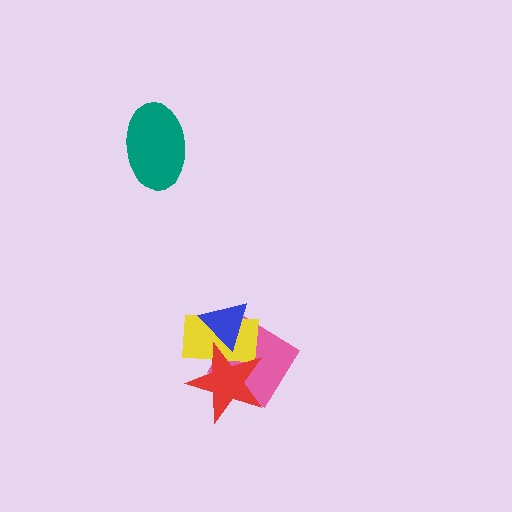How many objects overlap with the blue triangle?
3 objects overlap with the blue triangle.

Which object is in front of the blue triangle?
The red star is in front of the blue triangle.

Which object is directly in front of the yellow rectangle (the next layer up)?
The blue triangle is directly in front of the yellow rectangle.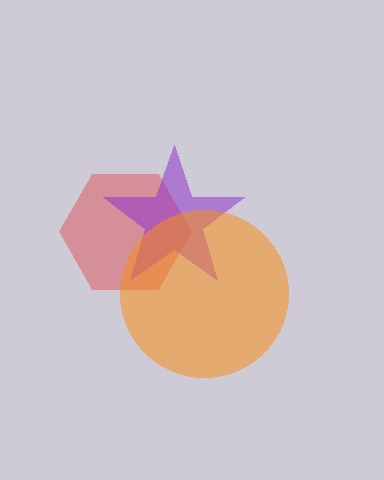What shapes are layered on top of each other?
The layered shapes are: a red hexagon, a purple star, an orange circle.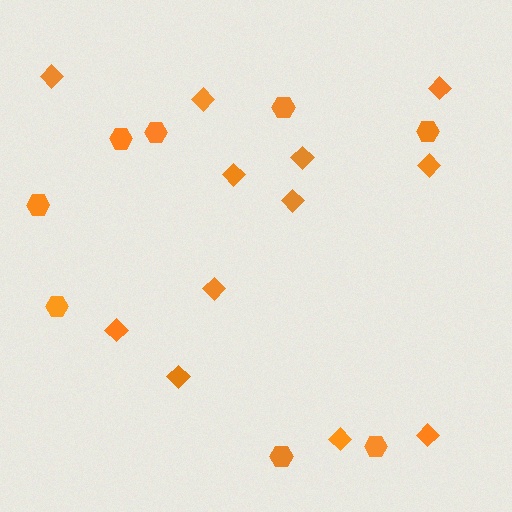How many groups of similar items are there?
There are 2 groups: one group of hexagons (8) and one group of diamonds (12).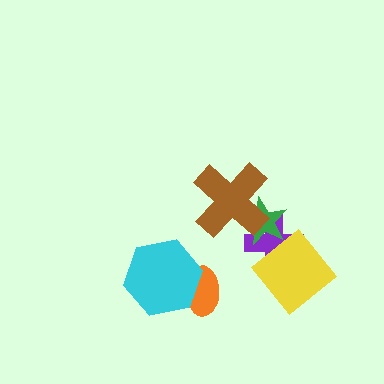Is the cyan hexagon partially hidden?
No, no other shape covers it.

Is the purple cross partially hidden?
Yes, it is partially covered by another shape.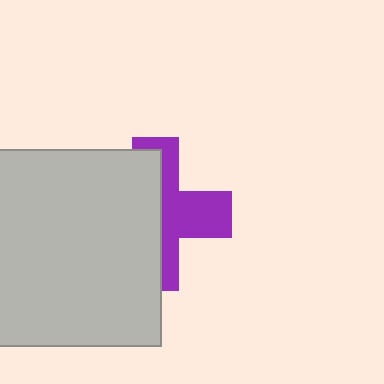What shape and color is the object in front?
The object in front is a light gray rectangle.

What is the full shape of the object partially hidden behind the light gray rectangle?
The partially hidden object is a purple cross.